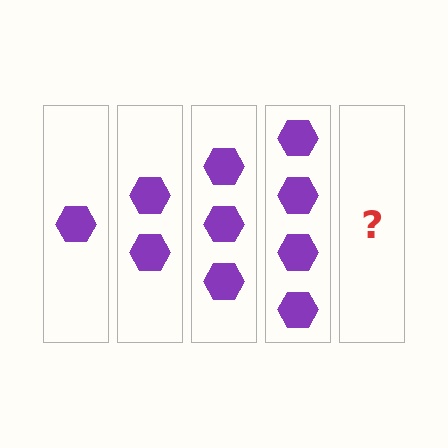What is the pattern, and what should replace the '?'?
The pattern is that each step adds one more hexagon. The '?' should be 5 hexagons.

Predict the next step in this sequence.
The next step is 5 hexagons.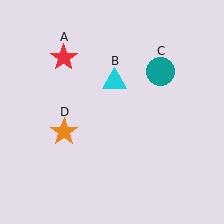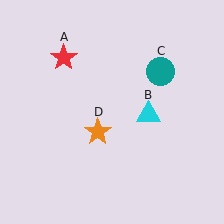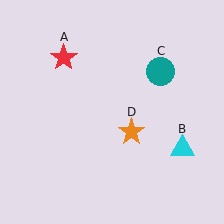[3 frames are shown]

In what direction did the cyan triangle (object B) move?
The cyan triangle (object B) moved down and to the right.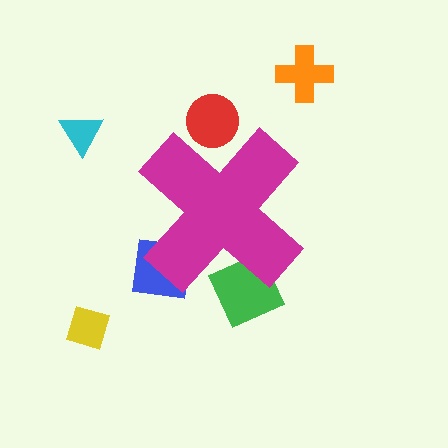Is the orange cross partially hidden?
No, the orange cross is fully visible.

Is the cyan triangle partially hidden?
No, the cyan triangle is fully visible.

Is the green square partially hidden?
Yes, the green square is partially hidden behind the magenta cross.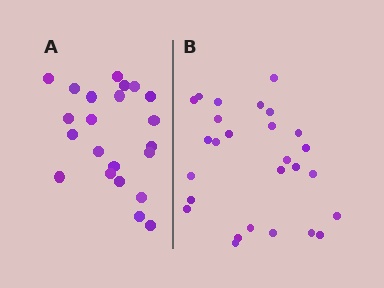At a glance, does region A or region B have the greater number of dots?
Region B (the right region) has more dots.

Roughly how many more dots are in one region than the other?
Region B has about 5 more dots than region A.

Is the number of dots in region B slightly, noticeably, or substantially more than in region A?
Region B has only slightly more — the two regions are fairly close. The ratio is roughly 1.2 to 1.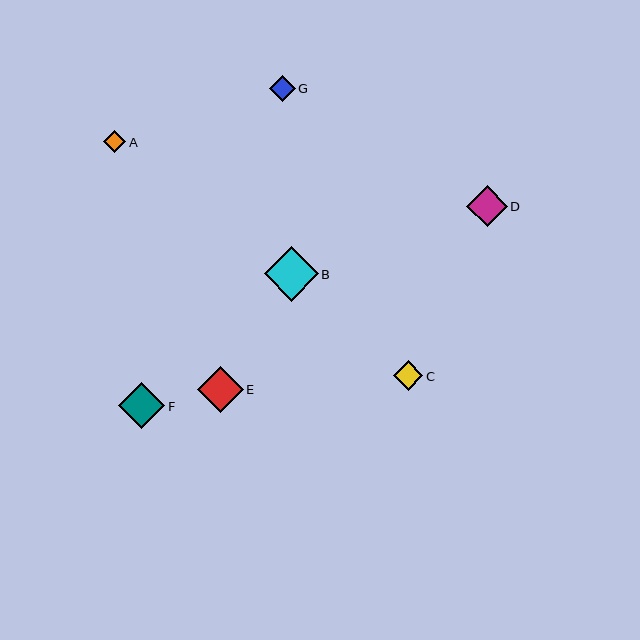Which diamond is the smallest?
Diamond A is the smallest with a size of approximately 22 pixels.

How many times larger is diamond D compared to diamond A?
Diamond D is approximately 1.8 times the size of diamond A.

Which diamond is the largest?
Diamond B is the largest with a size of approximately 54 pixels.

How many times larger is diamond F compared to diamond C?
Diamond F is approximately 1.6 times the size of diamond C.